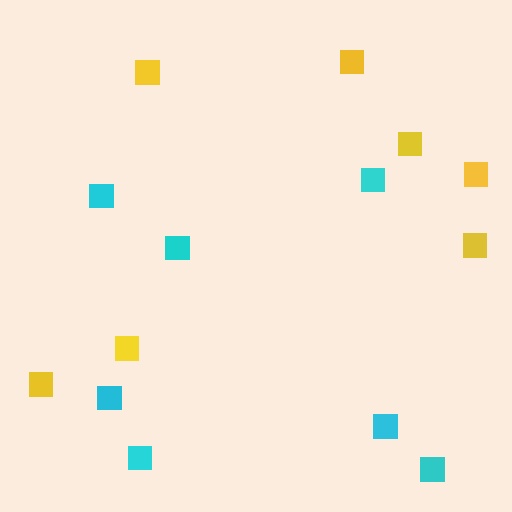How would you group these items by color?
There are 2 groups: one group of yellow squares (7) and one group of cyan squares (7).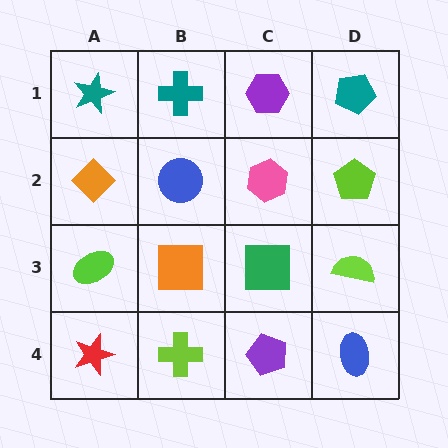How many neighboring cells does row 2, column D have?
3.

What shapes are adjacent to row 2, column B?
A teal cross (row 1, column B), an orange square (row 3, column B), an orange diamond (row 2, column A), a pink hexagon (row 2, column C).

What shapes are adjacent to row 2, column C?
A purple hexagon (row 1, column C), a green square (row 3, column C), a blue circle (row 2, column B), a lime pentagon (row 2, column D).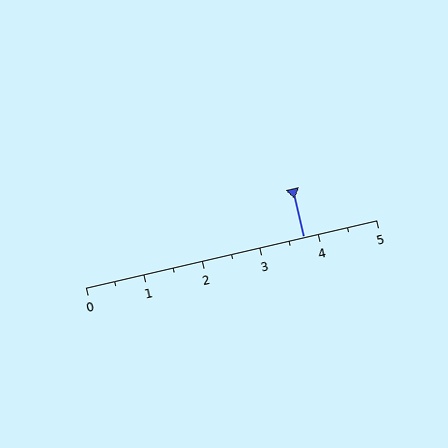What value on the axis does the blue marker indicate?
The marker indicates approximately 3.8.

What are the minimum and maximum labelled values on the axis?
The axis runs from 0 to 5.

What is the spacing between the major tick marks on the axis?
The major ticks are spaced 1 apart.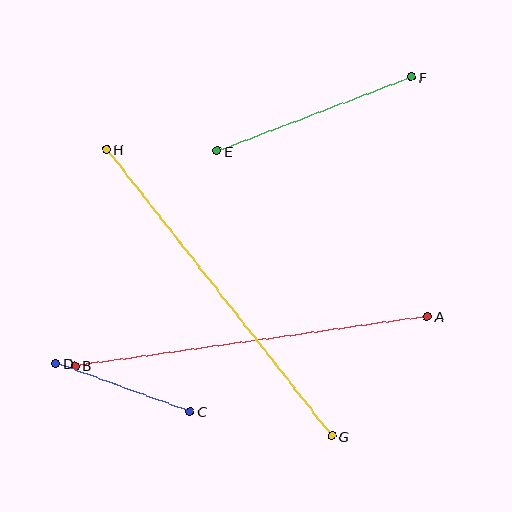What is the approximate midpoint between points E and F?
The midpoint is at approximately (314, 114) pixels.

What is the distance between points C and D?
The distance is approximately 143 pixels.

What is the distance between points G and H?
The distance is approximately 365 pixels.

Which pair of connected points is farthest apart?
Points G and H are farthest apart.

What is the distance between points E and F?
The distance is approximately 208 pixels.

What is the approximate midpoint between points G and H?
The midpoint is at approximately (219, 293) pixels.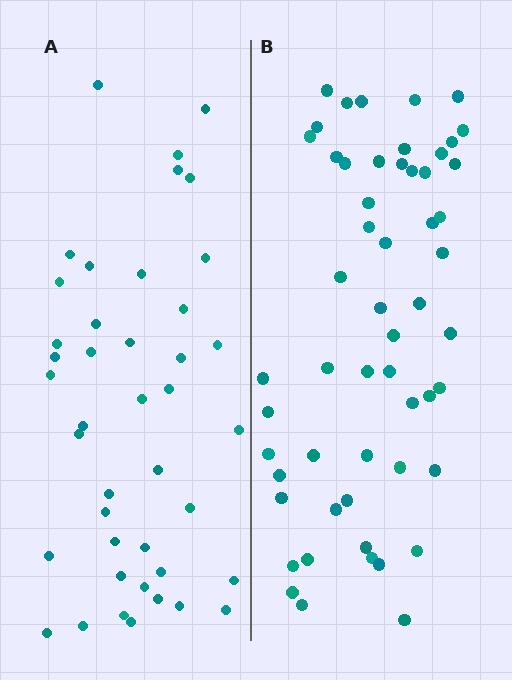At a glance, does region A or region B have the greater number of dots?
Region B (the right region) has more dots.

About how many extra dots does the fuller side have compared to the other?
Region B has approximately 15 more dots than region A.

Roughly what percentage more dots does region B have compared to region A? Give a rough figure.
About 30% more.